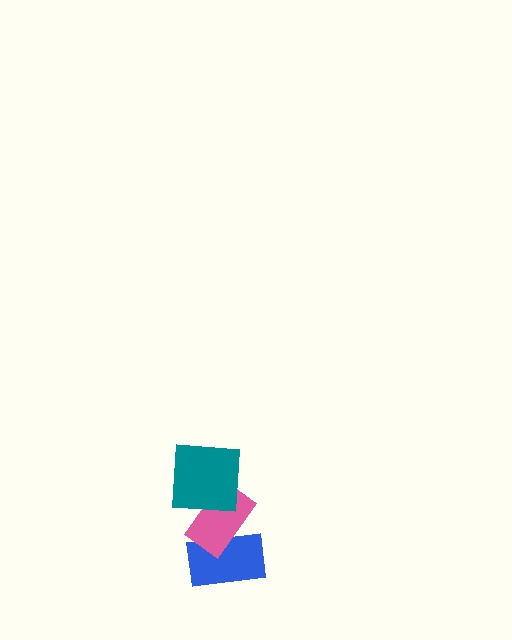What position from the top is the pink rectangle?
The pink rectangle is 2nd from the top.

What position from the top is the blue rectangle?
The blue rectangle is 3rd from the top.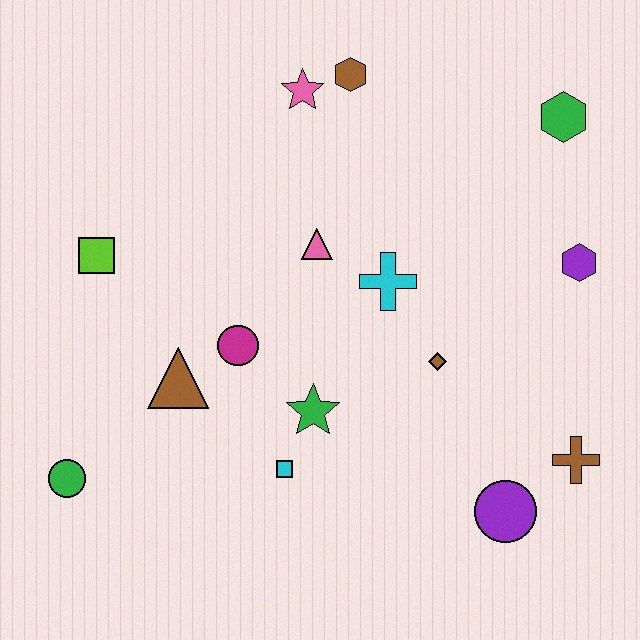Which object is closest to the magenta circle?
The brown triangle is closest to the magenta circle.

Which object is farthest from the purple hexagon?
The green circle is farthest from the purple hexagon.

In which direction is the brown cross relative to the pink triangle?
The brown cross is to the right of the pink triangle.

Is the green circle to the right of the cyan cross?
No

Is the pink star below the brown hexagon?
Yes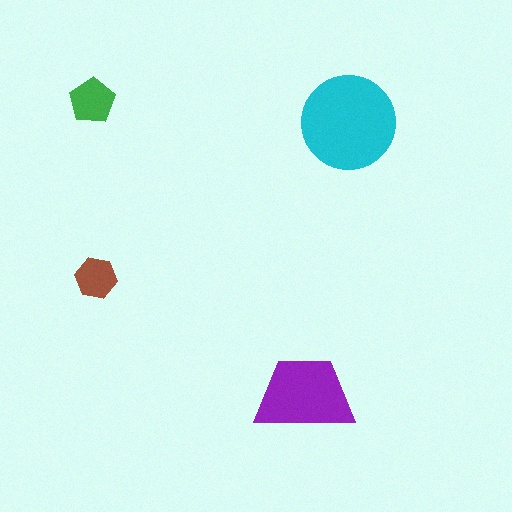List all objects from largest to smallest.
The cyan circle, the purple trapezoid, the green pentagon, the brown hexagon.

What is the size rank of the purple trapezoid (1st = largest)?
2nd.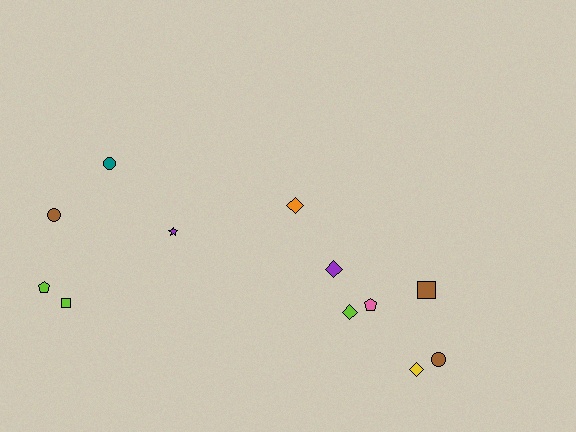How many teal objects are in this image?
There is 1 teal object.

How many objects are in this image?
There are 12 objects.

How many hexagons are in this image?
There are no hexagons.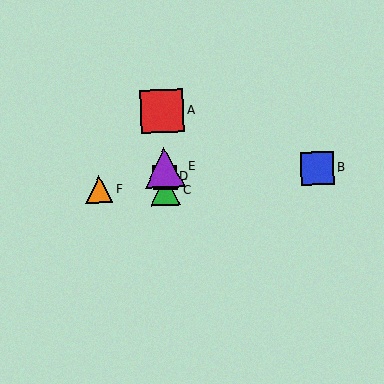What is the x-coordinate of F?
Object F is at x≈99.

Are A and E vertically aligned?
Yes, both are at x≈162.